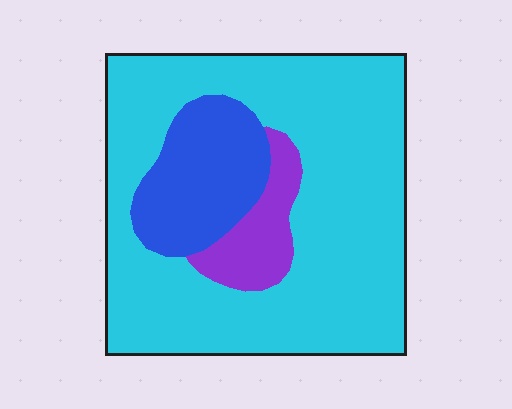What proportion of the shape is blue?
Blue takes up less than a quarter of the shape.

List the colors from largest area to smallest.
From largest to smallest: cyan, blue, purple.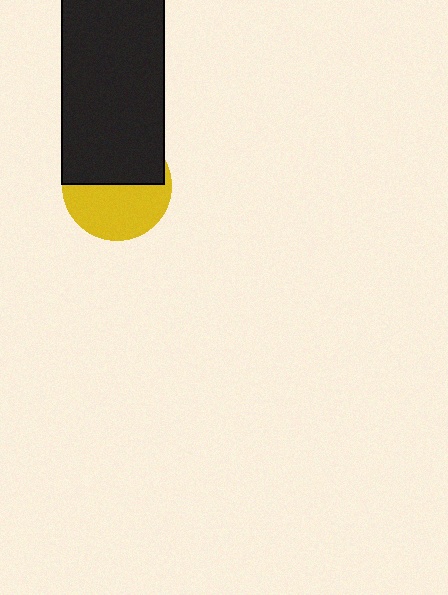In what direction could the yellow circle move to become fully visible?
The yellow circle could move down. That would shift it out from behind the black rectangle entirely.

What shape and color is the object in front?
The object in front is a black rectangle.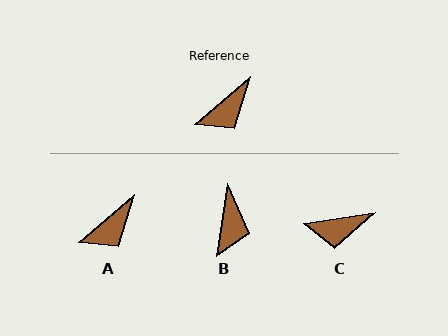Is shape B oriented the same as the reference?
No, it is off by about 40 degrees.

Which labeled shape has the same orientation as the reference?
A.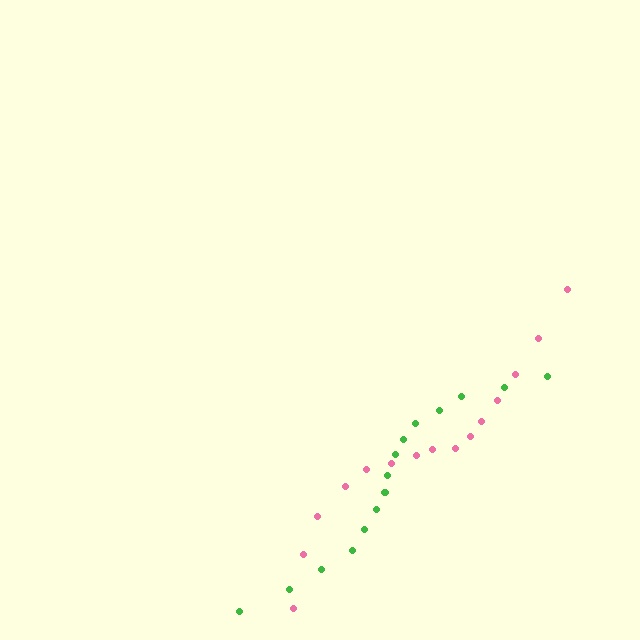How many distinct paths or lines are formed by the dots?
There are 2 distinct paths.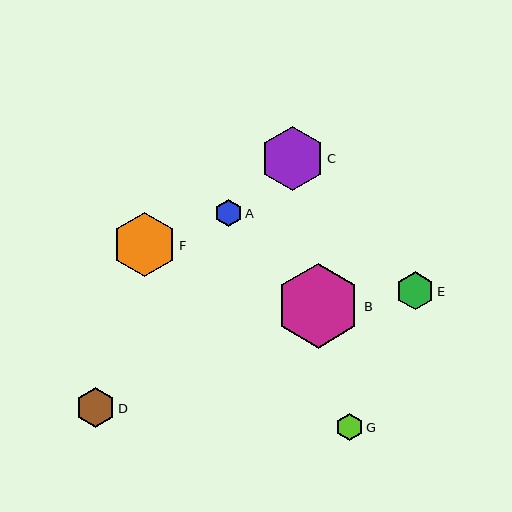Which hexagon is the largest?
Hexagon B is the largest with a size of approximately 85 pixels.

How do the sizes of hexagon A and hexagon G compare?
Hexagon A and hexagon G are approximately the same size.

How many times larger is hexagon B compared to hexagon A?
Hexagon B is approximately 3.1 times the size of hexagon A.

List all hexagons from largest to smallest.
From largest to smallest: B, C, F, D, E, A, G.